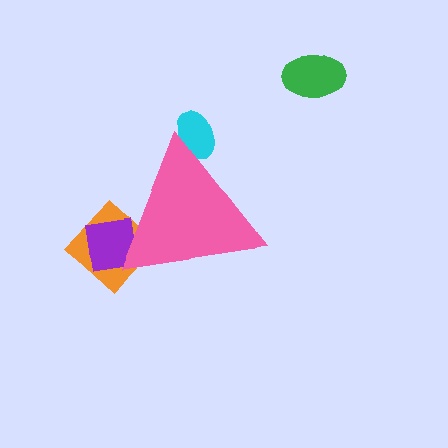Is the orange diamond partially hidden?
Yes, the orange diamond is partially hidden behind the pink triangle.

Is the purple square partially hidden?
Yes, the purple square is partially hidden behind the pink triangle.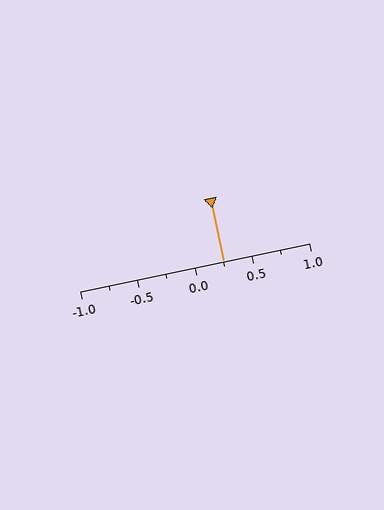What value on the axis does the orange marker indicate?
The marker indicates approximately 0.25.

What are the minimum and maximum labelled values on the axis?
The axis runs from -1.0 to 1.0.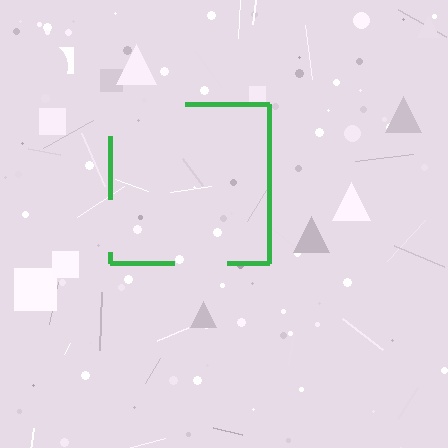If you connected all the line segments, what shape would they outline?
They would outline a square.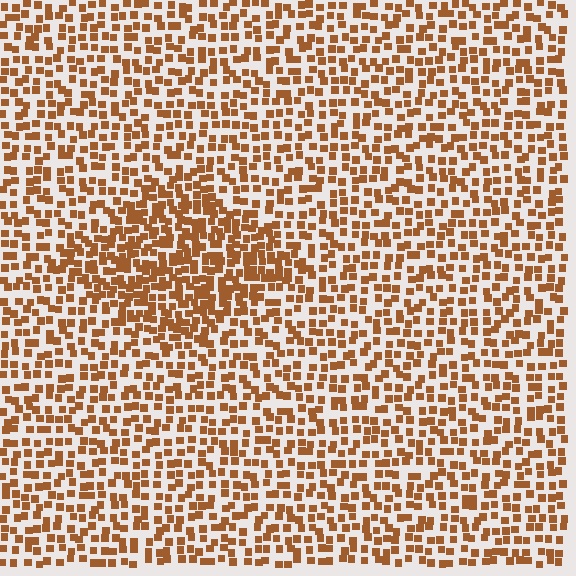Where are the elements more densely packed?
The elements are more densely packed inside the diamond boundary.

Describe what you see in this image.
The image contains small brown elements arranged at two different densities. A diamond-shaped region is visible where the elements are more densely packed than the surrounding area.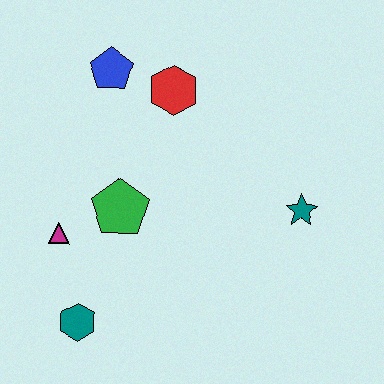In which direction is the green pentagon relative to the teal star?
The green pentagon is to the left of the teal star.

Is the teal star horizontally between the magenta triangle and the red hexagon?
No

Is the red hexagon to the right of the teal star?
No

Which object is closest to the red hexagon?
The blue pentagon is closest to the red hexagon.